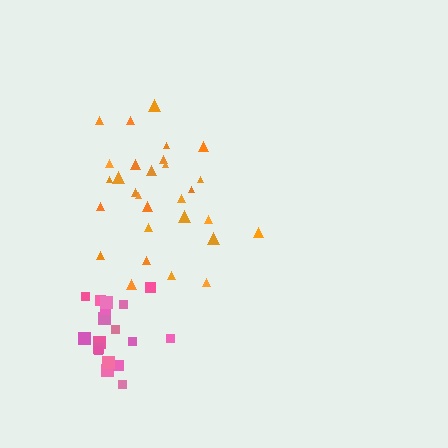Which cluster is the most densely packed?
Pink.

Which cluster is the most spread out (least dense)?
Orange.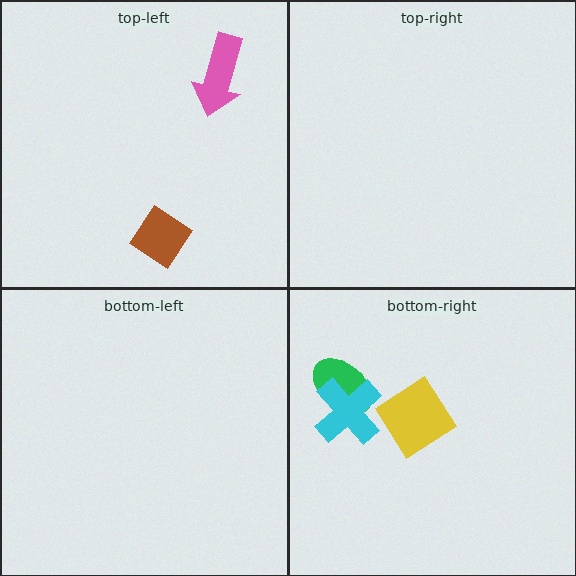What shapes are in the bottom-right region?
The green ellipse, the cyan cross, the yellow diamond.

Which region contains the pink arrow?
The top-left region.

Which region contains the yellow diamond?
The bottom-right region.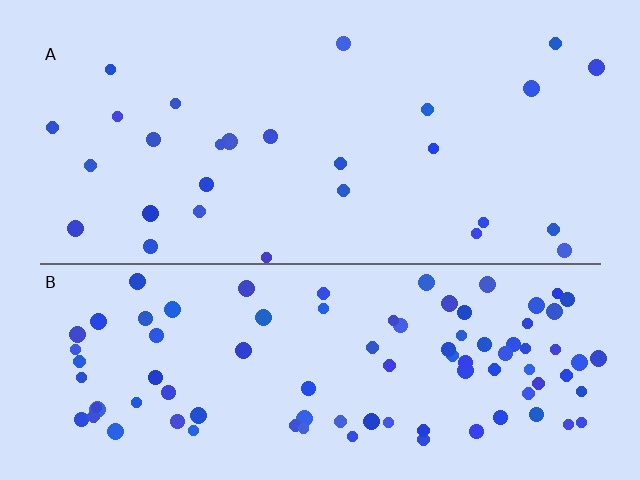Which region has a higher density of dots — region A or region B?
B (the bottom).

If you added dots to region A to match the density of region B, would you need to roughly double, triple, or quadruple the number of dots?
Approximately triple.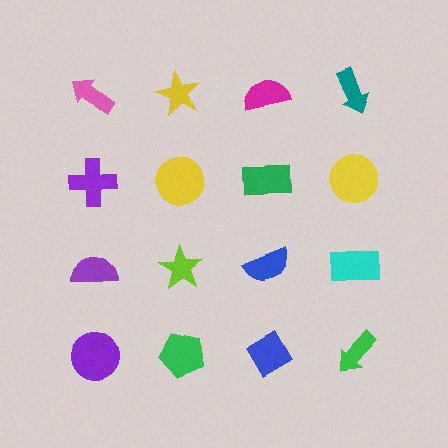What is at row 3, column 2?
A lime star.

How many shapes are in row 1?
4 shapes.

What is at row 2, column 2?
A yellow circle.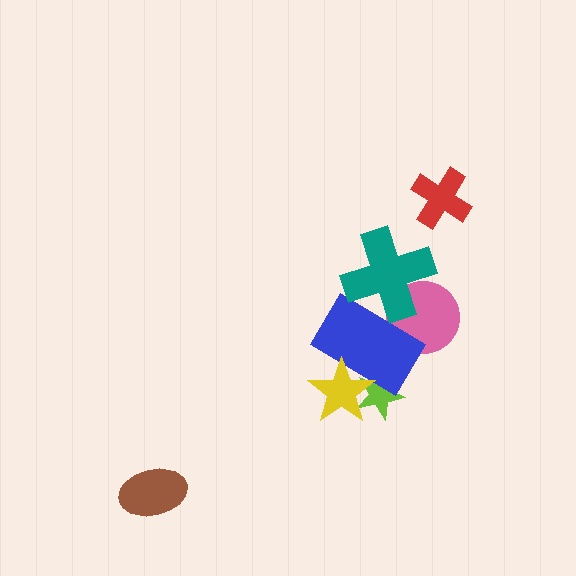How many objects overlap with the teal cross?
2 objects overlap with the teal cross.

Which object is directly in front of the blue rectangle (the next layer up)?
The teal cross is directly in front of the blue rectangle.